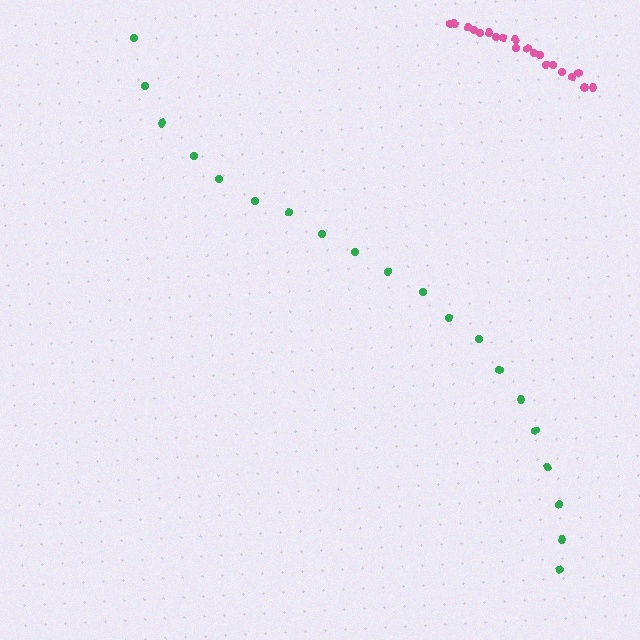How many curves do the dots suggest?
There are 2 distinct paths.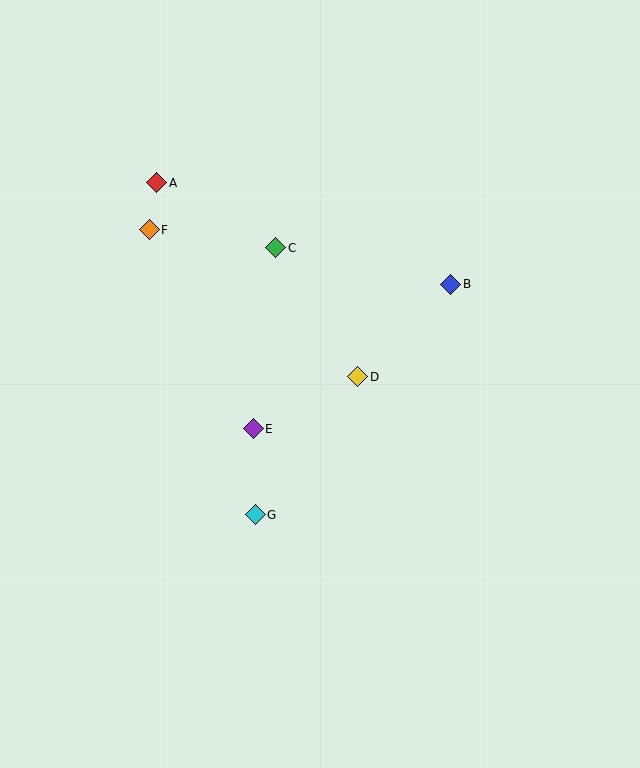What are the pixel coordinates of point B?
Point B is at (451, 284).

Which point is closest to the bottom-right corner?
Point G is closest to the bottom-right corner.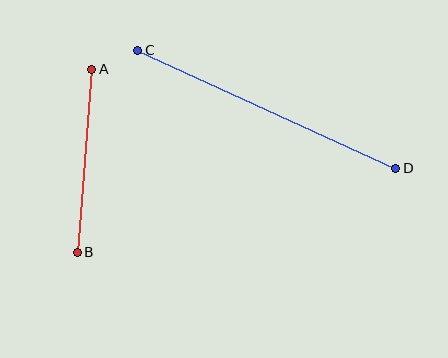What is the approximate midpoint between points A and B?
The midpoint is at approximately (84, 161) pixels.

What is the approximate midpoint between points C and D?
The midpoint is at approximately (267, 109) pixels.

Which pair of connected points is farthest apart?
Points C and D are farthest apart.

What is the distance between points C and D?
The distance is approximately 284 pixels.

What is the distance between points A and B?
The distance is approximately 183 pixels.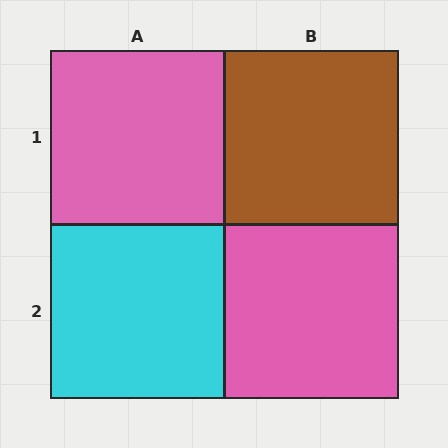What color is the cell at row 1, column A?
Pink.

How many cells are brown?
1 cell is brown.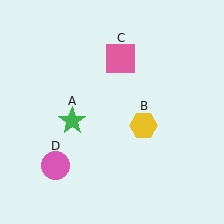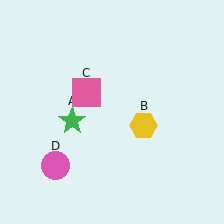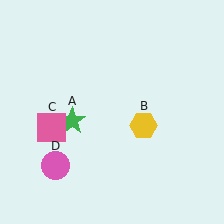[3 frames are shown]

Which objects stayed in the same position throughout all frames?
Green star (object A) and yellow hexagon (object B) and pink circle (object D) remained stationary.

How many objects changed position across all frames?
1 object changed position: pink square (object C).